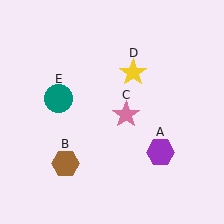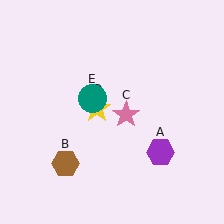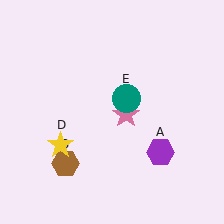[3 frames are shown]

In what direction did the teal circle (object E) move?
The teal circle (object E) moved right.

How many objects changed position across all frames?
2 objects changed position: yellow star (object D), teal circle (object E).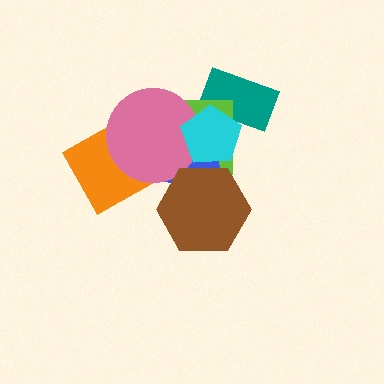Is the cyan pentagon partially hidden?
No, no other shape covers it.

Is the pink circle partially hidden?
Yes, it is partially covered by another shape.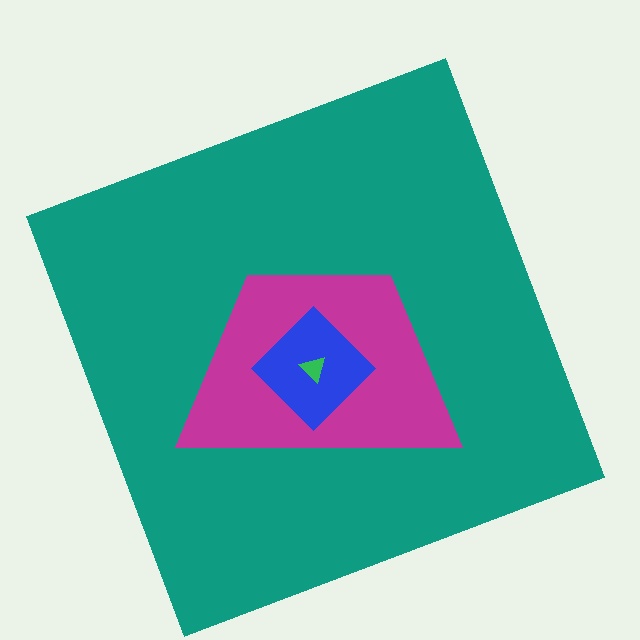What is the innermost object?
The green triangle.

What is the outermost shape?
The teal square.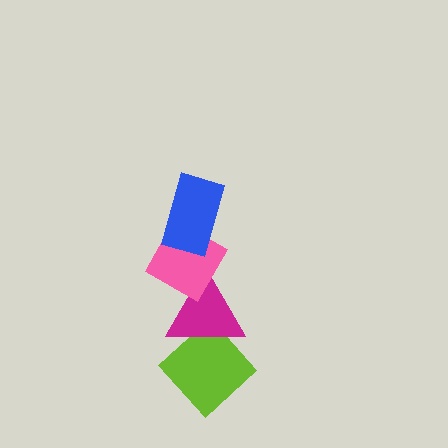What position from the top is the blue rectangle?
The blue rectangle is 1st from the top.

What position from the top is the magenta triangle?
The magenta triangle is 3rd from the top.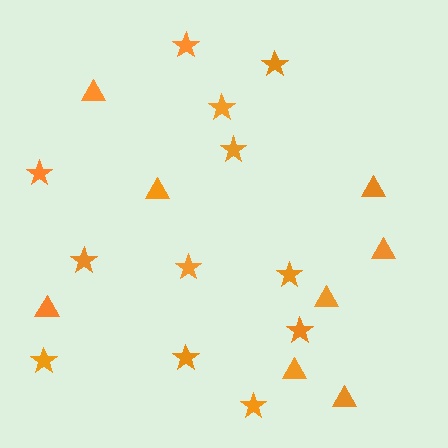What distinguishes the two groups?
There are 2 groups: one group of triangles (8) and one group of stars (12).